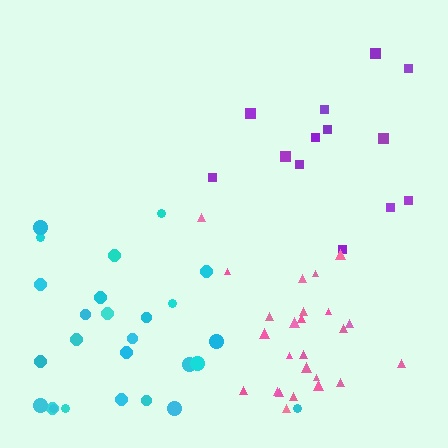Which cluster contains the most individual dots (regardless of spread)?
Cyan (26).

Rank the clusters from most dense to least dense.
pink, cyan, purple.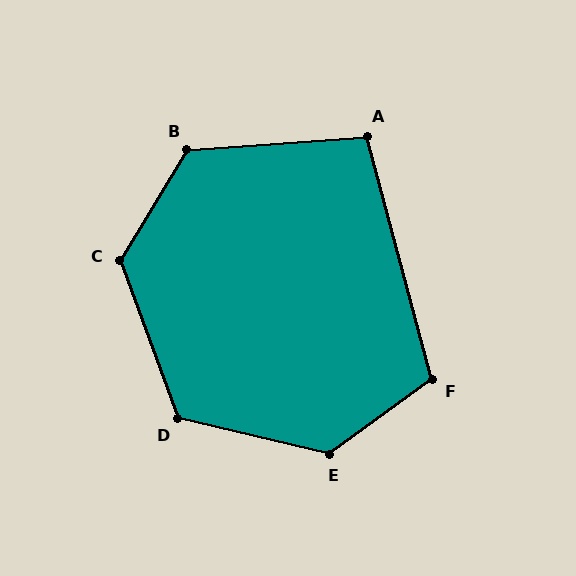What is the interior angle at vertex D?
Approximately 123 degrees (obtuse).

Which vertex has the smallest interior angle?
A, at approximately 101 degrees.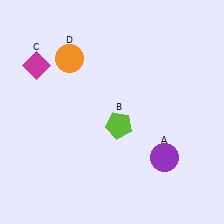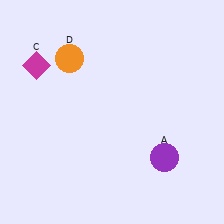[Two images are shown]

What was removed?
The lime pentagon (B) was removed in Image 2.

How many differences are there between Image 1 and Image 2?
There is 1 difference between the two images.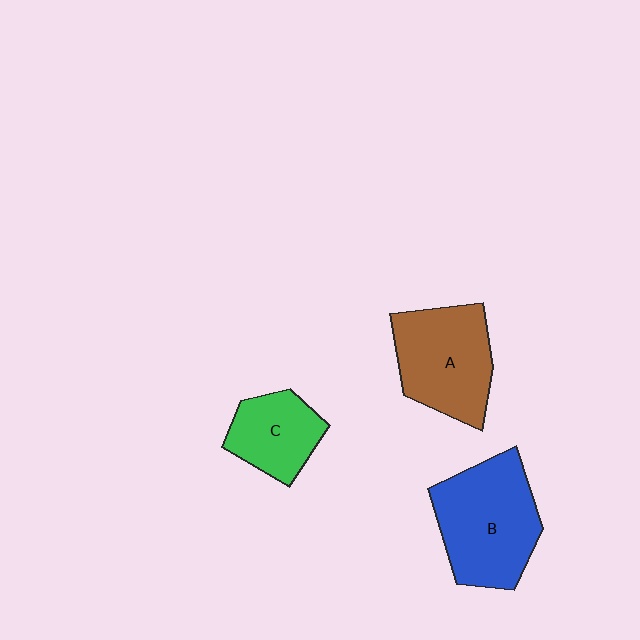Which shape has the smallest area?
Shape C (green).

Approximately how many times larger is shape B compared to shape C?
Approximately 1.7 times.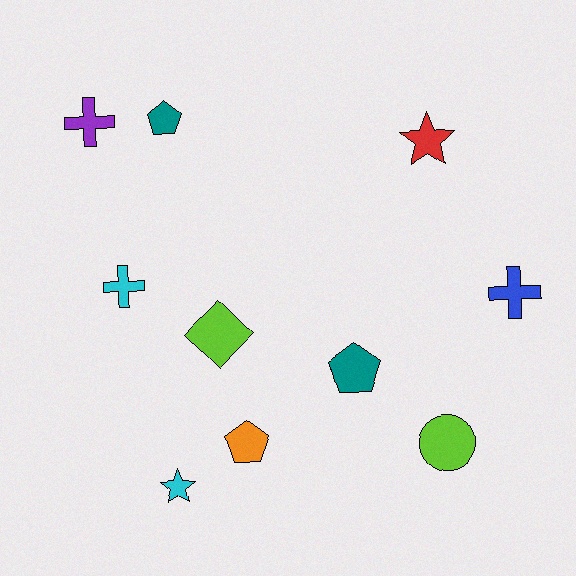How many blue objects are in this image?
There is 1 blue object.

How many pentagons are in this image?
There are 3 pentagons.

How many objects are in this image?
There are 10 objects.